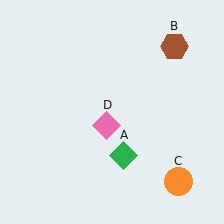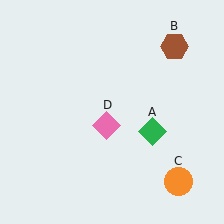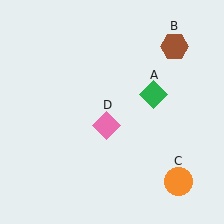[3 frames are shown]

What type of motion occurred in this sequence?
The green diamond (object A) rotated counterclockwise around the center of the scene.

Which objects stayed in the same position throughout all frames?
Brown hexagon (object B) and orange circle (object C) and pink diamond (object D) remained stationary.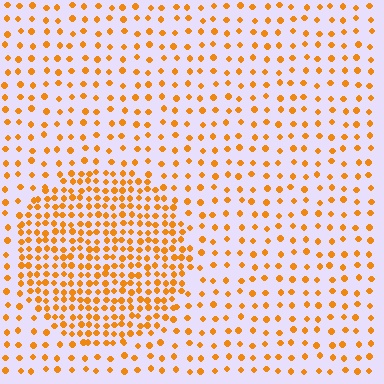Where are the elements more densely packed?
The elements are more densely packed inside the circle boundary.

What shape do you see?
I see a circle.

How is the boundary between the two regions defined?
The boundary is defined by a change in element density (approximately 2.4x ratio). All elements are the same color, size, and shape.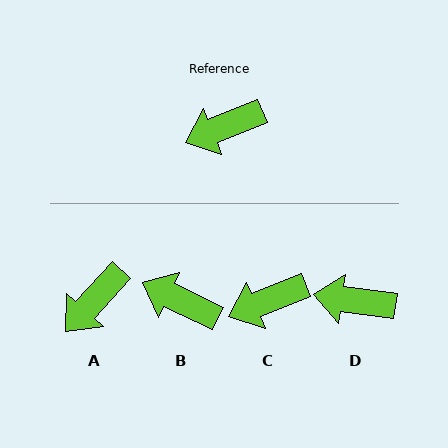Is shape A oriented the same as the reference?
No, it is off by about 26 degrees.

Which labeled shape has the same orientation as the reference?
C.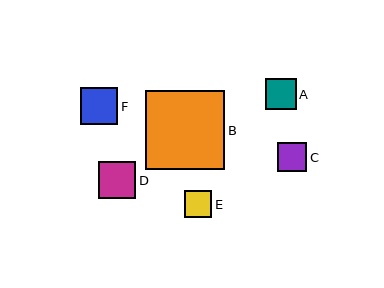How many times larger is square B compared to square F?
Square B is approximately 2.1 times the size of square F.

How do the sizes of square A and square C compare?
Square A and square C are approximately the same size.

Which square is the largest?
Square B is the largest with a size of approximately 79 pixels.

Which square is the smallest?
Square E is the smallest with a size of approximately 27 pixels.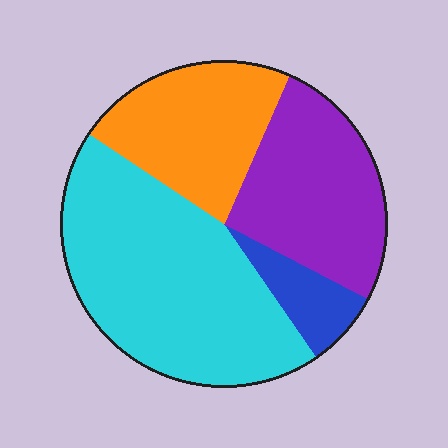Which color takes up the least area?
Blue, at roughly 10%.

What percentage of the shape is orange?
Orange covers about 20% of the shape.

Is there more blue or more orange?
Orange.